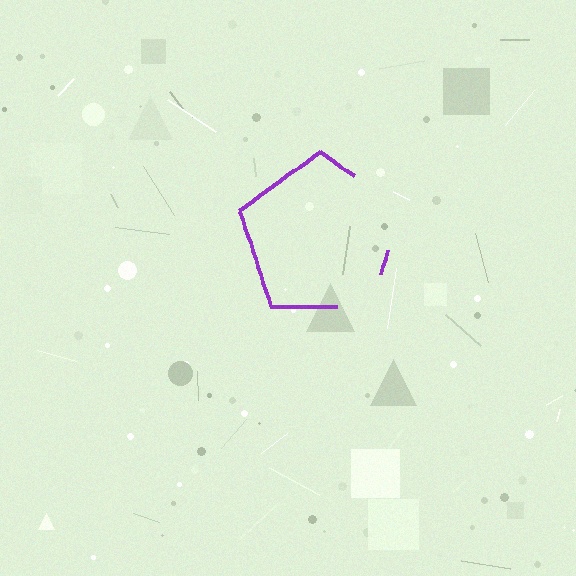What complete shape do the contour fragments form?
The contour fragments form a pentagon.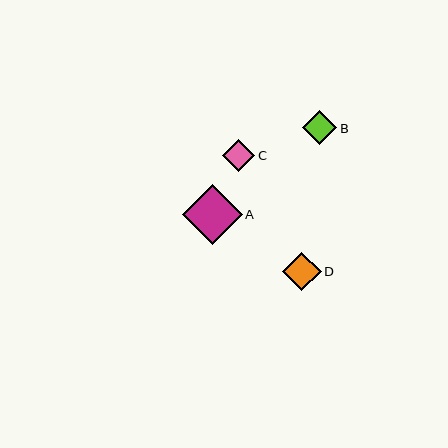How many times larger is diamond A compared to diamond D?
Diamond A is approximately 1.6 times the size of diamond D.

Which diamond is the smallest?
Diamond C is the smallest with a size of approximately 32 pixels.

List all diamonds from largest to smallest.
From largest to smallest: A, D, B, C.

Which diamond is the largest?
Diamond A is the largest with a size of approximately 60 pixels.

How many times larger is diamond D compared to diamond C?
Diamond D is approximately 1.2 times the size of diamond C.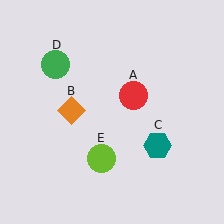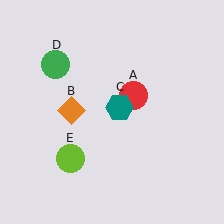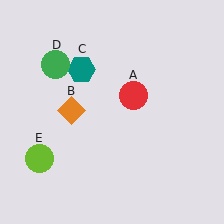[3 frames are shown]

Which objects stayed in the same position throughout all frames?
Red circle (object A) and orange diamond (object B) and green circle (object D) remained stationary.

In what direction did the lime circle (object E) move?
The lime circle (object E) moved left.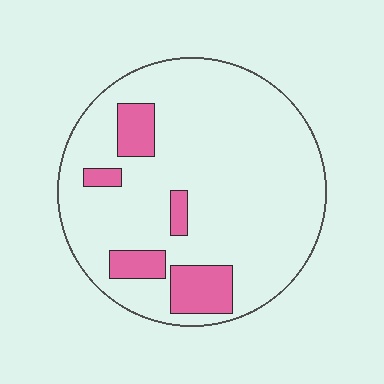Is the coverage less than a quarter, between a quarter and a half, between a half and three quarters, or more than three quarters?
Less than a quarter.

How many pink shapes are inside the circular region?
5.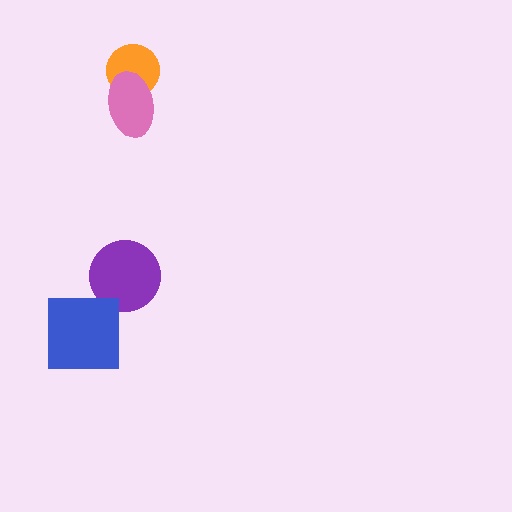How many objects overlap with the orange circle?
1 object overlaps with the orange circle.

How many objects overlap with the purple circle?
0 objects overlap with the purple circle.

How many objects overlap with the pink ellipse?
1 object overlaps with the pink ellipse.